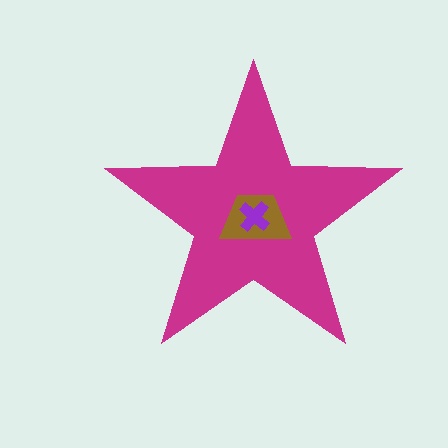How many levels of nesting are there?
3.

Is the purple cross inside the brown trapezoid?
Yes.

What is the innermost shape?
The purple cross.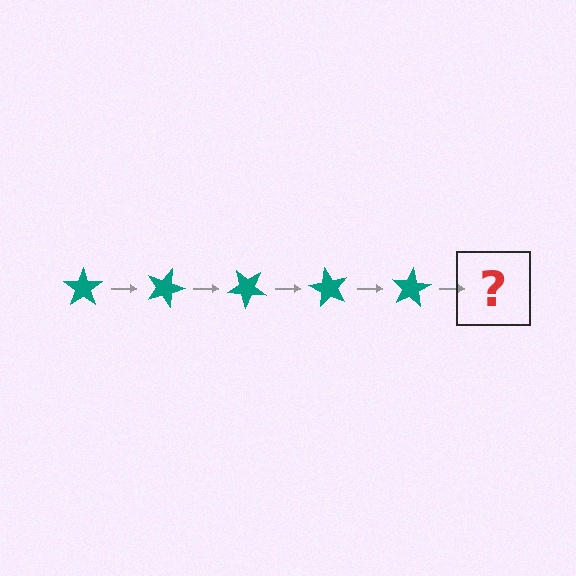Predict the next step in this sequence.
The next step is a teal star rotated 100 degrees.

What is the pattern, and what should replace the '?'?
The pattern is that the star rotates 20 degrees each step. The '?' should be a teal star rotated 100 degrees.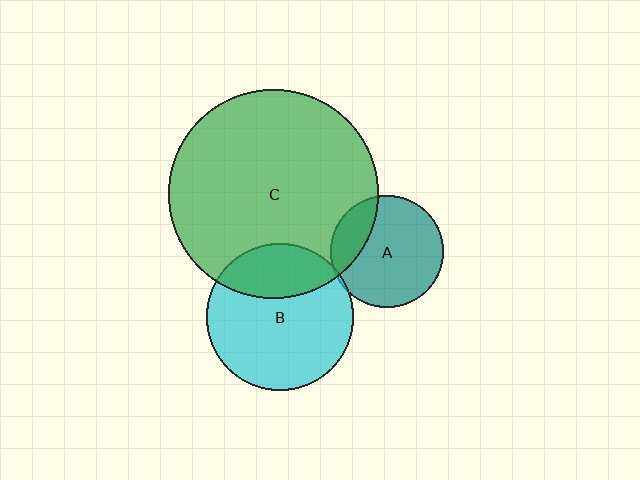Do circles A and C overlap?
Yes.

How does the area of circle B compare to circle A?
Approximately 1.7 times.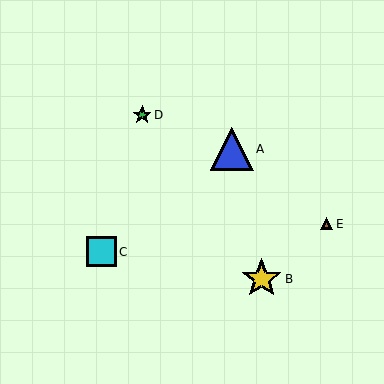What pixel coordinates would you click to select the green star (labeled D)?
Click at (142, 115) to select the green star D.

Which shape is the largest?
The blue triangle (labeled A) is the largest.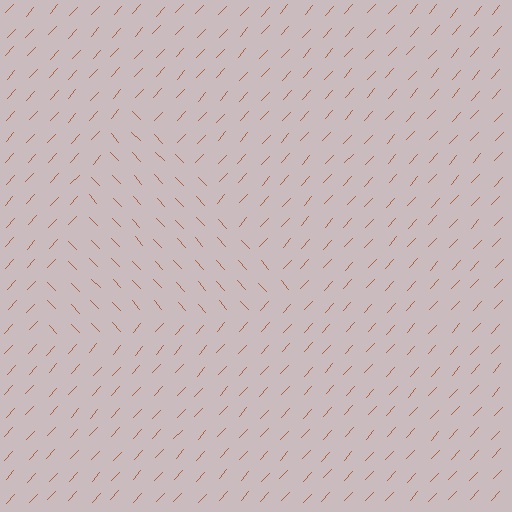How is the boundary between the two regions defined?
The boundary is defined purely by a change in line orientation (approximately 85 degrees difference). All lines are the same color and thickness.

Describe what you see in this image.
The image is filled with small brown line segments. A triangle region in the image has lines oriented differently from the surrounding lines, creating a visible texture boundary.